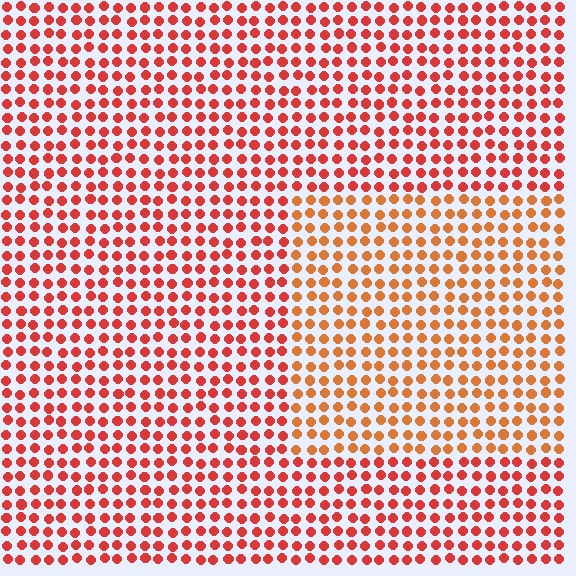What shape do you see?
I see a rectangle.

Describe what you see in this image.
The image is filled with small red elements in a uniform arrangement. A rectangle-shaped region is visible where the elements are tinted to a slightly different hue, forming a subtle color boundary.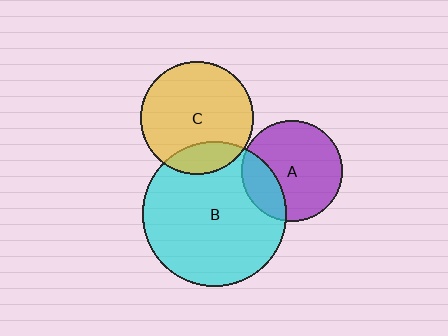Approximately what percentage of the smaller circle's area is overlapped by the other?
Approximately 25%.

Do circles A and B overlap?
Yes.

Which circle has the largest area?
Circle B (cyan).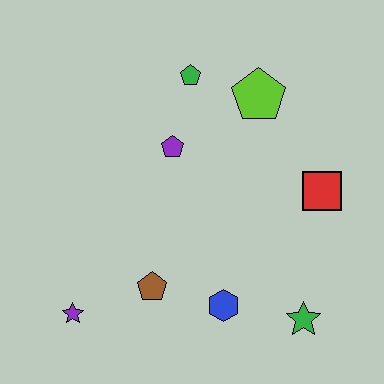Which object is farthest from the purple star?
The lime pentagon is farthest from the purple star.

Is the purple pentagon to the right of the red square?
No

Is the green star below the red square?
Yes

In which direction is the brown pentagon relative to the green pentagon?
The brown pentagon is below the green pentagon.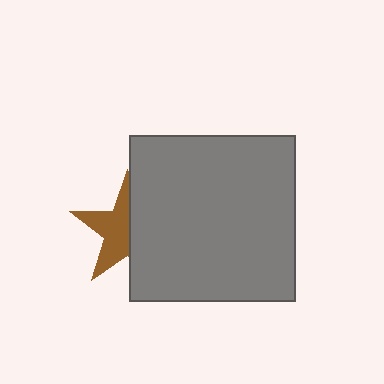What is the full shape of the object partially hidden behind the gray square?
The partially hidden object is a brown star.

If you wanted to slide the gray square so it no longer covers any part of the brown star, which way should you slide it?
Slide it right — that is the most direct way to separate the two shapes.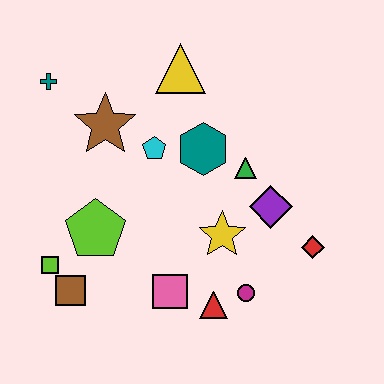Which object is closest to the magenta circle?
The red triangle is closest to the magenta circle.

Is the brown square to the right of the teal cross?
Yes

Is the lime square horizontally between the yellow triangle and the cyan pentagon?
No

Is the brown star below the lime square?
No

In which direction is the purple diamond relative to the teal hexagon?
The purple diamond is to the right of the teal hexagon.